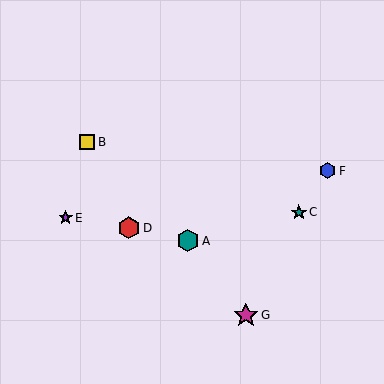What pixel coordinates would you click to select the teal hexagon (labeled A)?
Click at (188, 241) to select the teal hexagon A.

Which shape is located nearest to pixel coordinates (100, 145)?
The yellow square (labeled B) at (87, 142) is nearest to that location.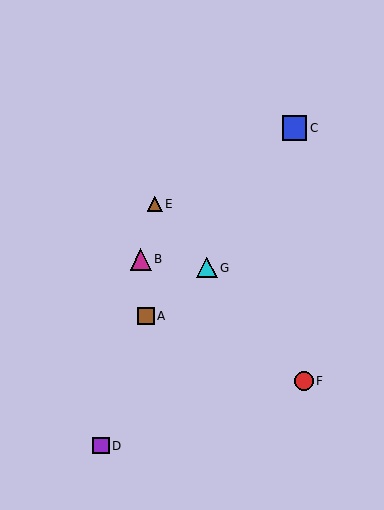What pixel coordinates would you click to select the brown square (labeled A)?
Click at (146, 316) to select the brown square A.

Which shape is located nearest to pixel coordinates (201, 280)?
The cyan triangle (labeled G) at (207, 268) is nearest to that location.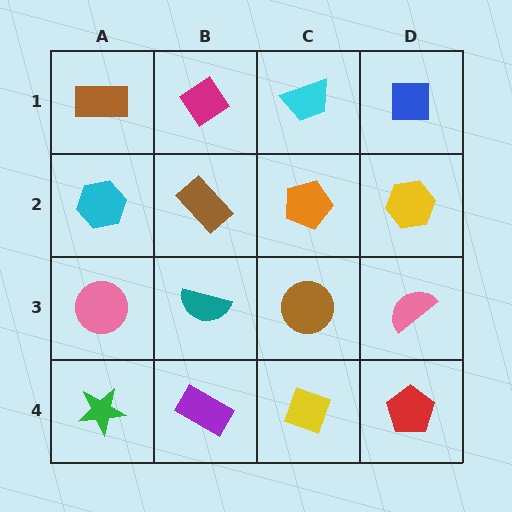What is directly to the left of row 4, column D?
A yellow diamond.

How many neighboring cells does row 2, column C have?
4.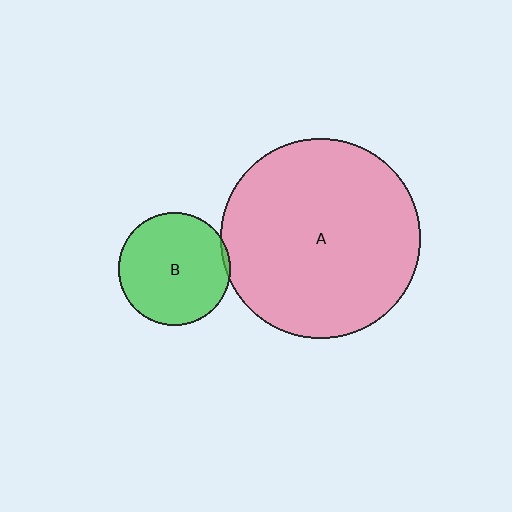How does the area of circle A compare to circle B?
Approximately 3.2 times.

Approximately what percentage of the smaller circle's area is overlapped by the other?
Approximately 5%.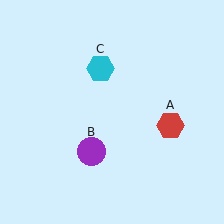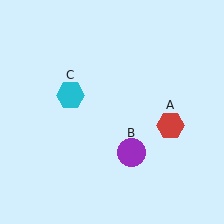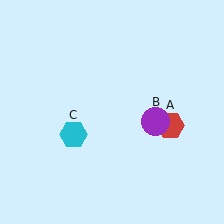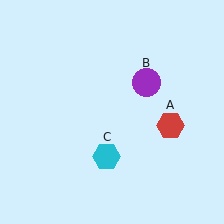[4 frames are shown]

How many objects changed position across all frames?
2 objects changed position: purple circle (object B), cyan hexagon (object C).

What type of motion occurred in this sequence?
The purple circle (object B), cyan hexagon (object C) rotated counterclockwise around the center of the scene.